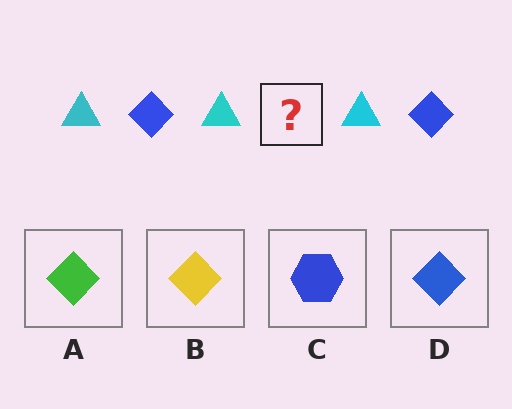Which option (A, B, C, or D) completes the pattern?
D.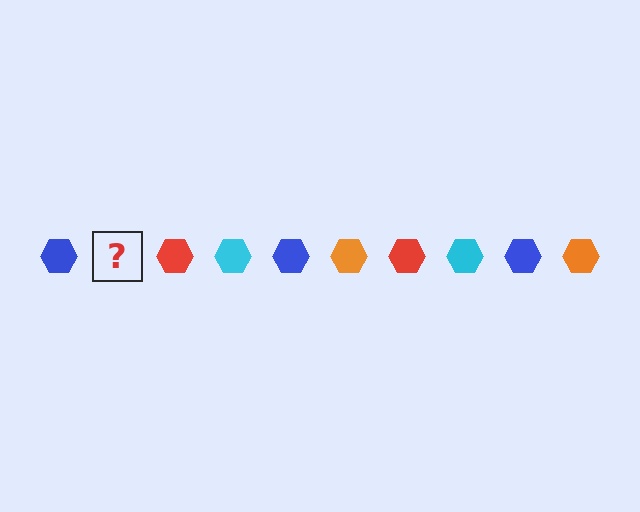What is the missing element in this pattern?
The missing element is an orange hexagon.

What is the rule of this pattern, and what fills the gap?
The rule is that the pattern cycles through blue, orange, red, cyan hexagons. The gap should be filled with an orange hexagon.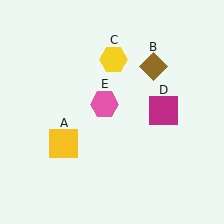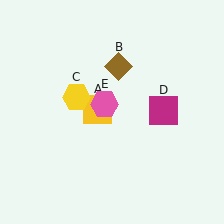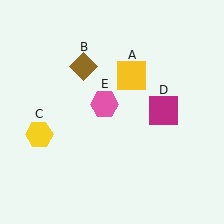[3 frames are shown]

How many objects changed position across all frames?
3 objects changed position: yellow square (object A), brown diamond (object B), yellow hexagon (object C).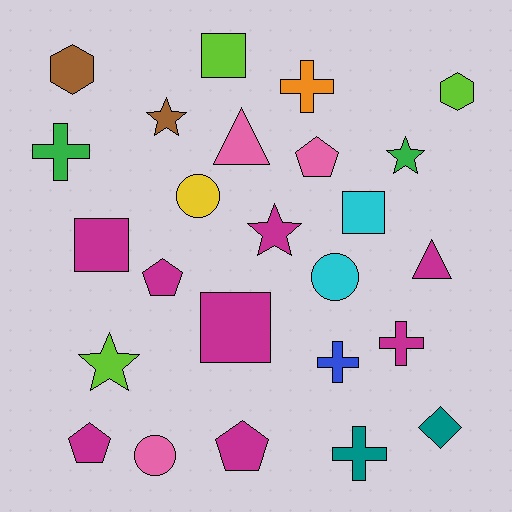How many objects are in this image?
There are 25 objects.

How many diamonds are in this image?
There is 1 diamond.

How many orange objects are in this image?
There is 1 orange object.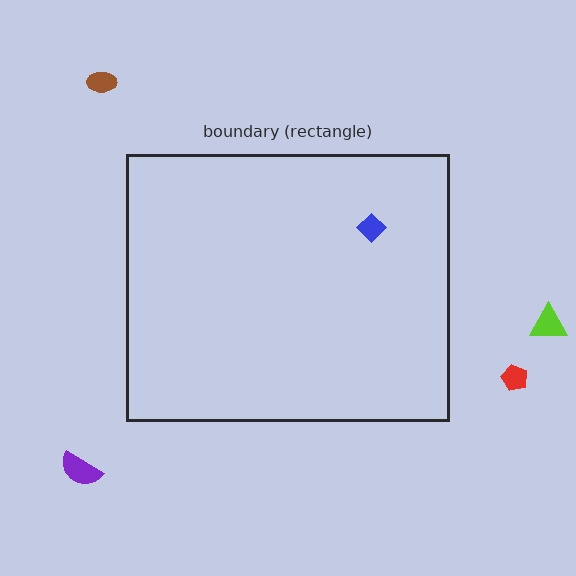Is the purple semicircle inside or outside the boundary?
Outside.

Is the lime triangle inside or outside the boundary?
Outside.